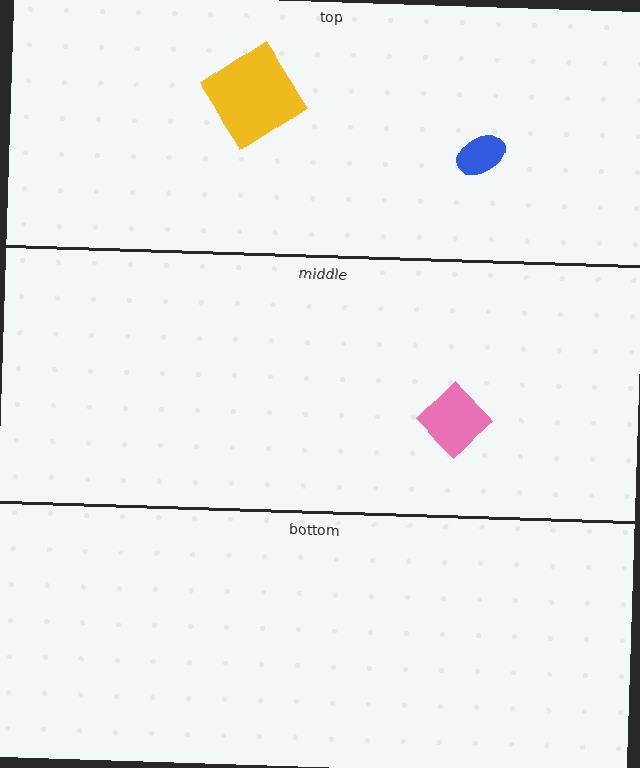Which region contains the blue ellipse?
The top region.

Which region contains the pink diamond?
The middle region.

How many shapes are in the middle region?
1.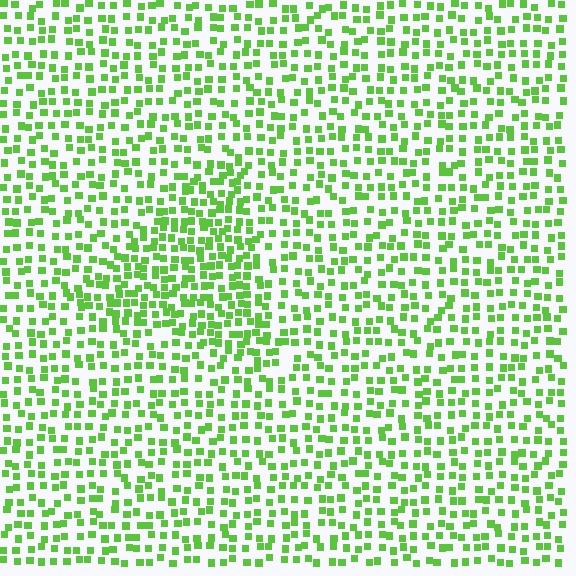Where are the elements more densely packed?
The elements are more densely packed inside the triangle boundary.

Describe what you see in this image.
The image contains small lime elements arranged at two different densities. A triangle-shaped region is visible where the elements are more densely packed than the surrounding area.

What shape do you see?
I see a triangle.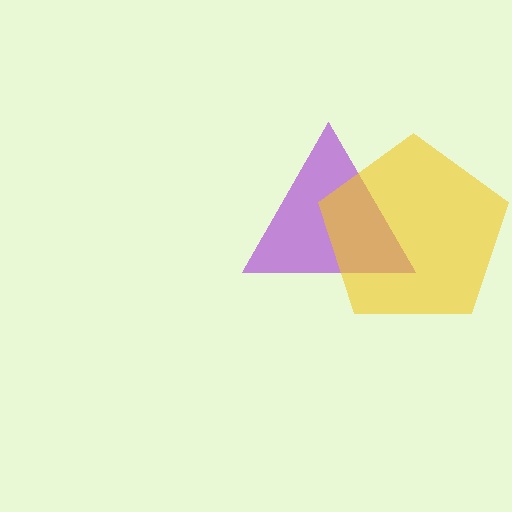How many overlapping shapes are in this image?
There are 2 overlapping shapes in the image.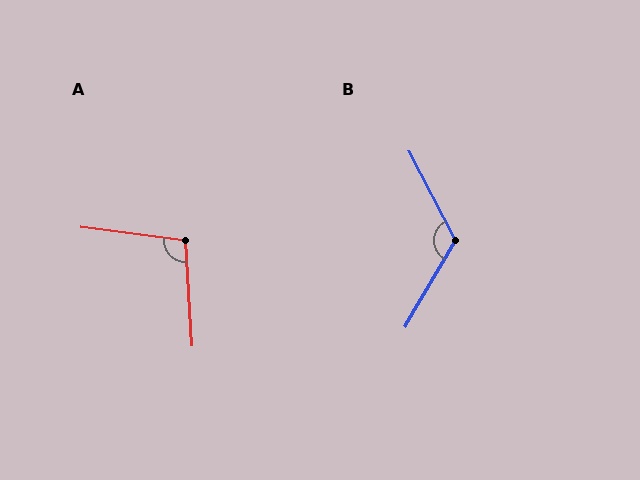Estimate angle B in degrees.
Approximately 123 degrees.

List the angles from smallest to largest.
A (101°), B (123°).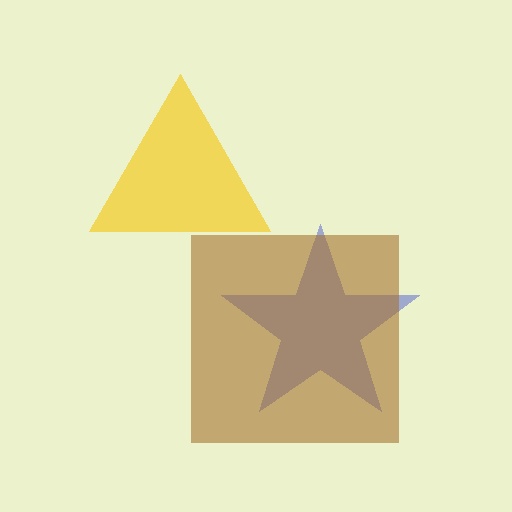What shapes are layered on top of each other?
The layered shapes are: a yellow triangle, a blue star, a brown square.